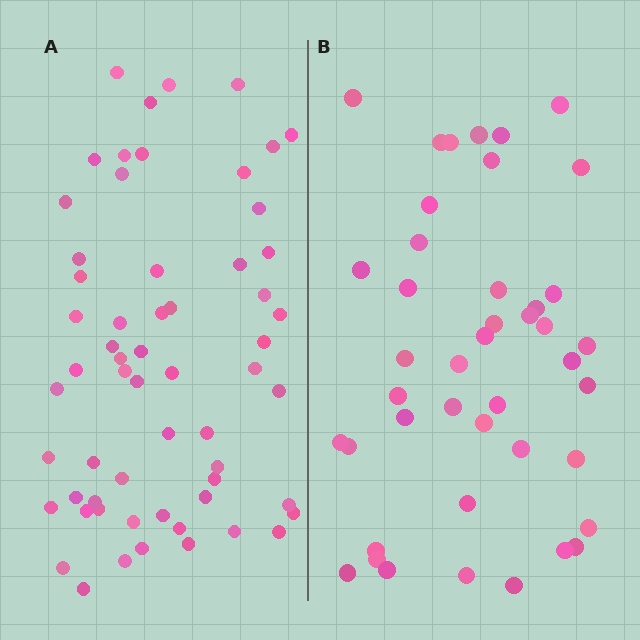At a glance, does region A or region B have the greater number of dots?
Region A (the left region) has more dots.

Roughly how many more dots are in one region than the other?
Region A has approximately 15 more dots than region B.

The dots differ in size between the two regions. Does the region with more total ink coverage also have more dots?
No. Region B has more total ink coverage because its dots are larger, but region A actually contains more individual dots. Total area can be misleading — the number of items is what matters here.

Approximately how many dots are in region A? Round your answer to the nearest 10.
About 60 dots.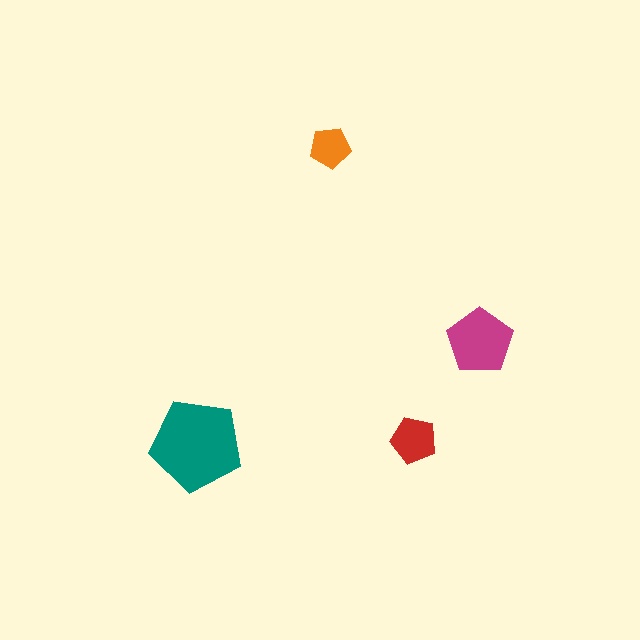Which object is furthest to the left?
The teal pentagon is leftmost.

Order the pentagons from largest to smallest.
the teal one, the magenta one, the red one, the orange one.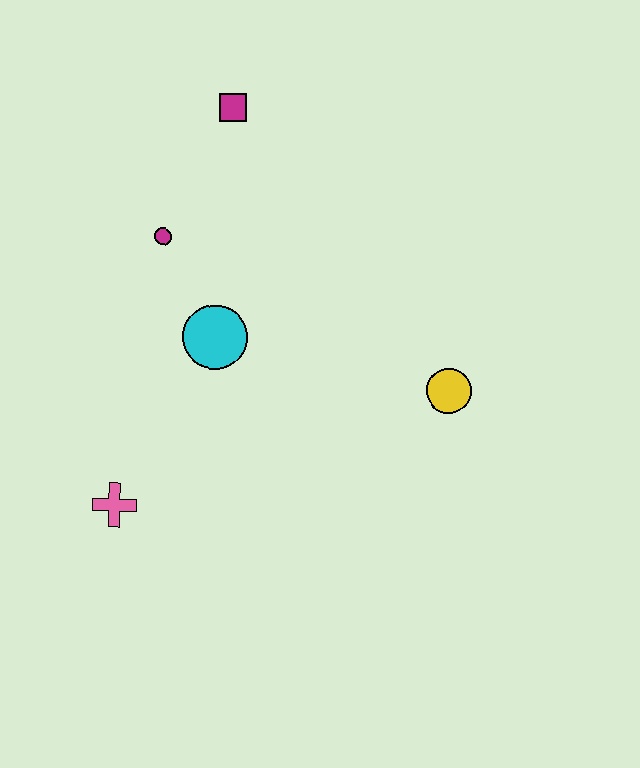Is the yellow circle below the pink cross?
No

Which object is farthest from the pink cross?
The magenta square is farthest from the pink cross.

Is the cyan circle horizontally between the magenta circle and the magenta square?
Yes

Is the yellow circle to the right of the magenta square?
Yes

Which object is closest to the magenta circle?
The cyan circle is closest to the magenta circle.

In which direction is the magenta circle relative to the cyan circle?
The magenta circle is above the cyan circle.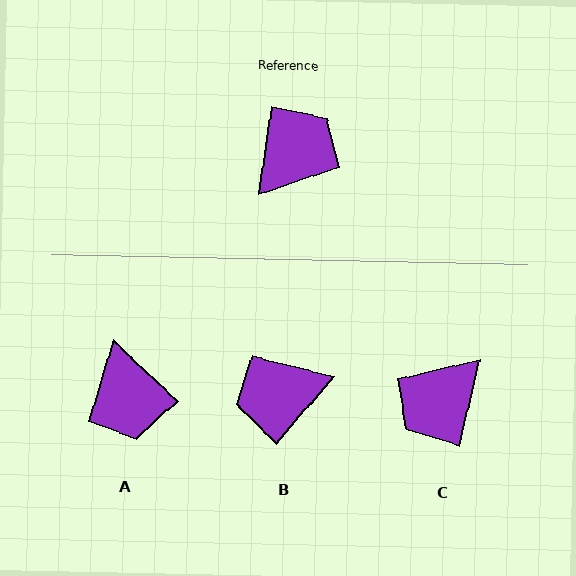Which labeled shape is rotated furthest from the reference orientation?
C, about 174 degrees away.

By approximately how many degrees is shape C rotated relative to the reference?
Approximately 174 degrees counter-clockwise.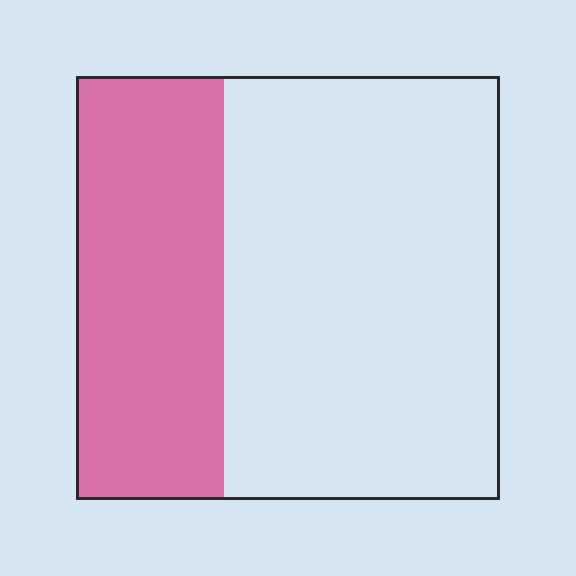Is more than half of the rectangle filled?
No.